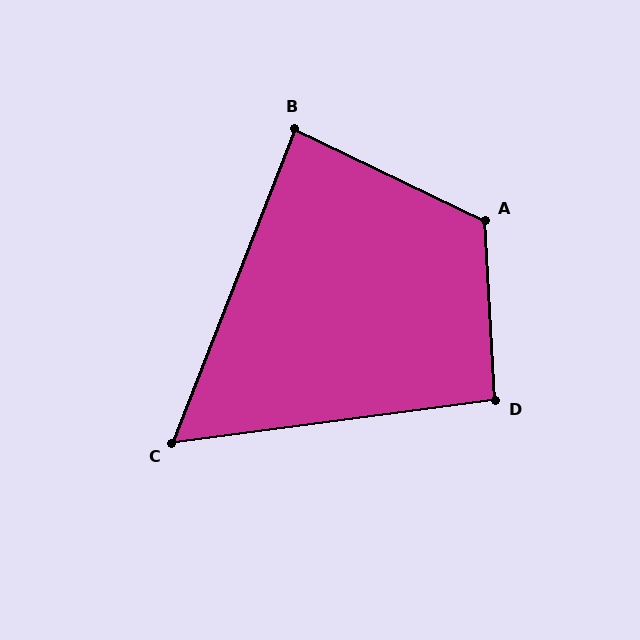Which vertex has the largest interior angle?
A, at approximately 119 degrees.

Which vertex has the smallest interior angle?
C, at approximately 61 degrees.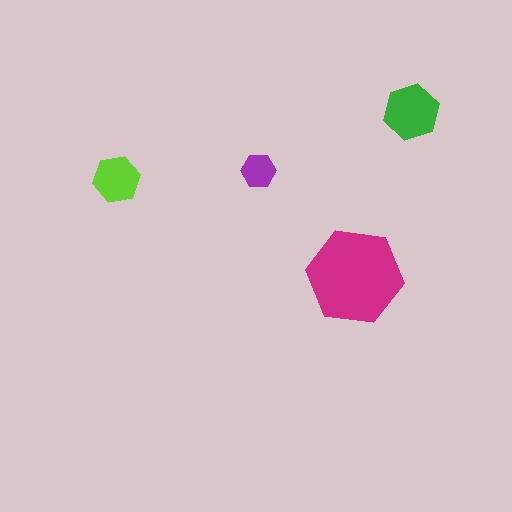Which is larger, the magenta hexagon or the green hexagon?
The magenta one.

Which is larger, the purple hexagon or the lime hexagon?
The lime one.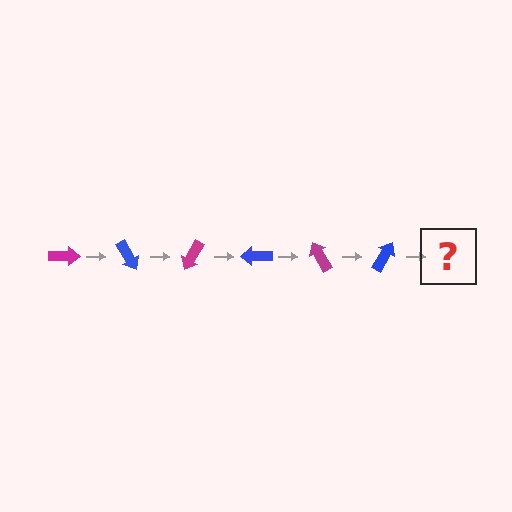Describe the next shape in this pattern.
It should be a magenta arrow, rotated 360 degrees from the start.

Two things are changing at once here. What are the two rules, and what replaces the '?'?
The two rules are that it rotates 60 degrees each step and the color cycles through magenta and blue. The '?' should be a magenta arrow, rotated 360 degrees from the start.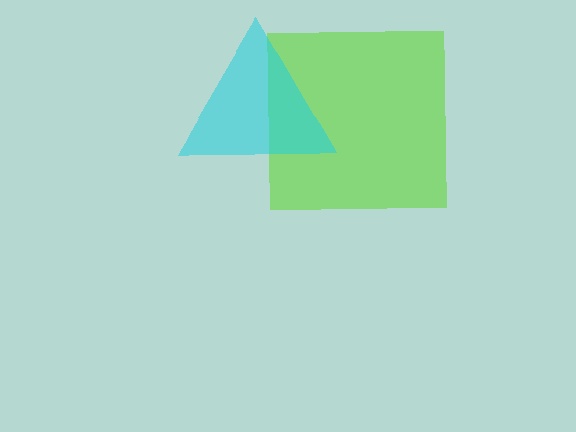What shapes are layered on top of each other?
The layered shapes are: a lime square, a cyan triangle.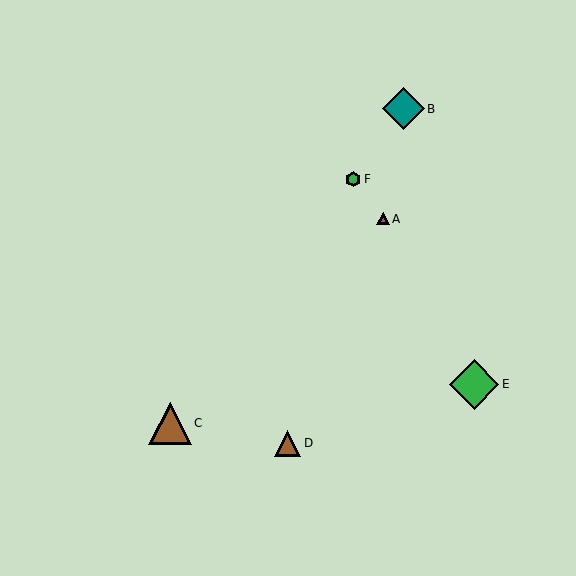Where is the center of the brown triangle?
The center of the brown triangle is at (288, 443).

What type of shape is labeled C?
Shape C is a brown triangle.